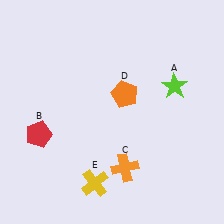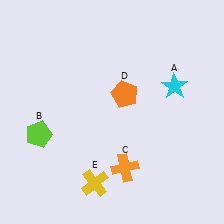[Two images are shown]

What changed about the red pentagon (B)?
In Image 1, B is red. In Image 2, it changed to lime.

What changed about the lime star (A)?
In Image 1, A is lime. In Image 2, it changed to cyan.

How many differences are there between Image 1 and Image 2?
There are 2 differences between the two images.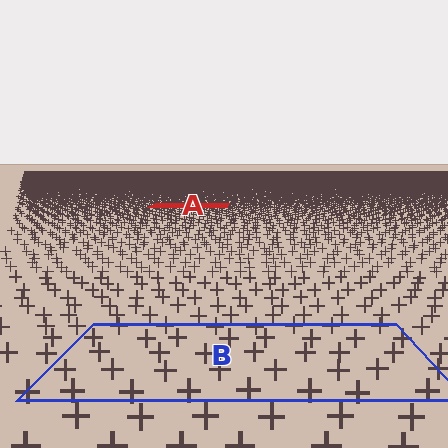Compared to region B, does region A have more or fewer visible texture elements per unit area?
Region A has more texture elements per unit area — they are packed more densely because it is farther away.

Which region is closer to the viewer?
Region B is closer. The texture elements there are larger and more spread out.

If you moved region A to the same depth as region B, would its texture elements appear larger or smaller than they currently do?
They would appear larger. At a closer depth, the same texture elements are projected at a bigger on-screen size.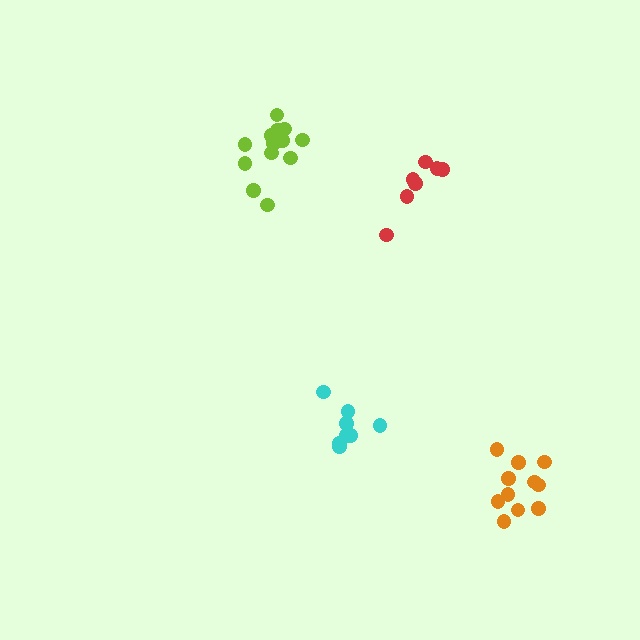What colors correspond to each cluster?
The clusters are colored: lime, cyan, red, orange.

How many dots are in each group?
Group 1: 13 dots, Group 2: 8 dots, Group 3: 7 dots, Group 4: 11 dots (39 total).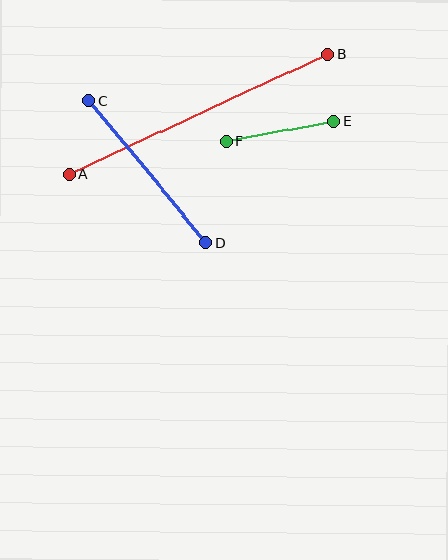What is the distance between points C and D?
The distance is approximately 184 pixels.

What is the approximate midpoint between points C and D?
The midpoint is at approximately (148, 172) pixels.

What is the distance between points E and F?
The distance is approximately 109 pixels.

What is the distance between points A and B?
The distance is approximately 285 pixels.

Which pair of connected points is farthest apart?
Points A and B are farthest apart.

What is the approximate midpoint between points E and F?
The midpoint is at approximately (280, 131) pixels.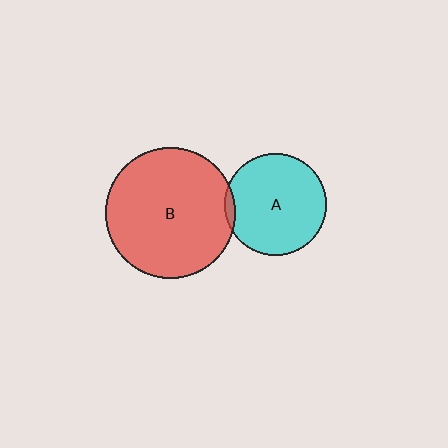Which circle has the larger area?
Circle B (red).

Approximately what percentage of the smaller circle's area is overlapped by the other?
Approximately 5%.